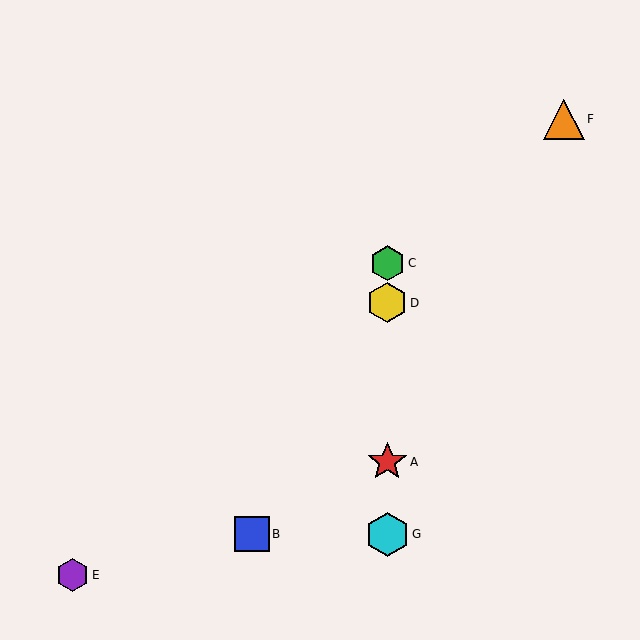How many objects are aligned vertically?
4 objects (A, C, D, G) are aligned vertically.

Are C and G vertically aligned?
Yes, both are at x≈387.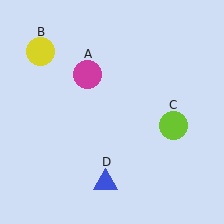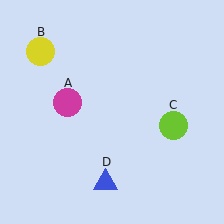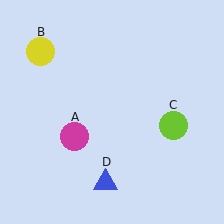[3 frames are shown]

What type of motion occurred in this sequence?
The magenta circle (object A) rotated counterclockwise around the center of the scene.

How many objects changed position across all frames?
1 object changed position: magenta circle (object A).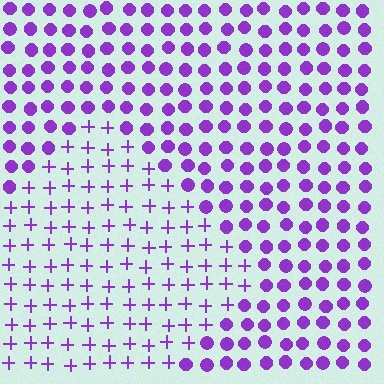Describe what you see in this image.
The image is filled with small purple elements arranged in a uniform grid. A diamond-shaped region contains plus signs, while the surrounding area contains circles. The boundary is defined purely by the change in element shape.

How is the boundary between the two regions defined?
The boundary is defined by a change in element shape: plus signs inside vs. circles outside. All elements share the same color and spacing.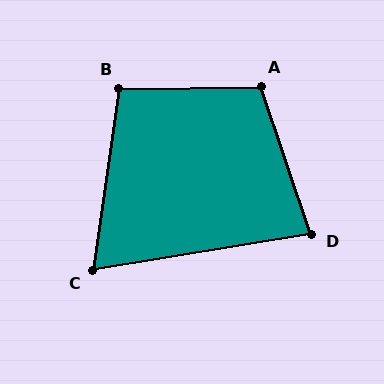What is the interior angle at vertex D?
Approximately 81 degrees (acute).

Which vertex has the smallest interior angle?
C, at approximately 72 degrees.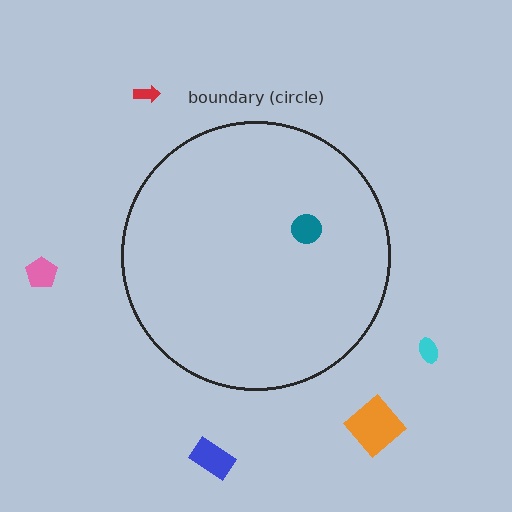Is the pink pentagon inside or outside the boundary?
Outside.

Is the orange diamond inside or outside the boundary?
Outside.